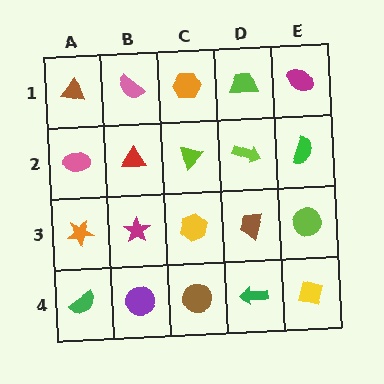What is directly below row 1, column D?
A lime arrow.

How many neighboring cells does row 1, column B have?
3.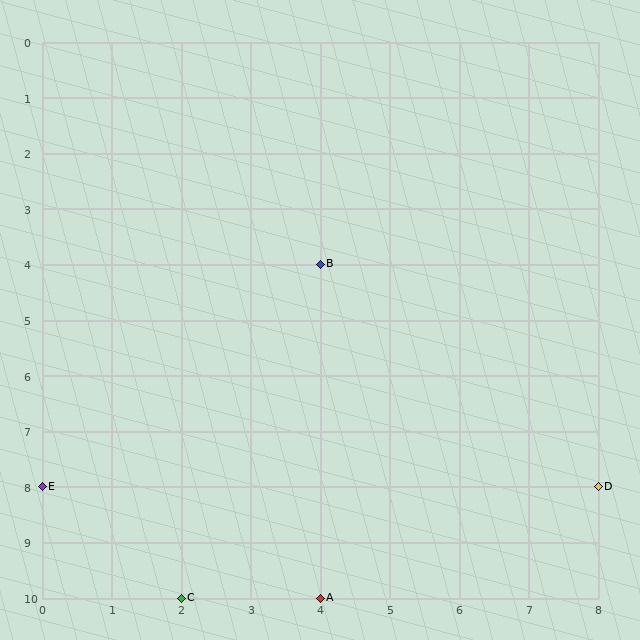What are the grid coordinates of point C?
Point C is at grid coordinates (2, 10).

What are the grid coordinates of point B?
Point B is at grid coordinates (4, 4).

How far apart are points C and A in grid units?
Points C and A are 2 columns apart.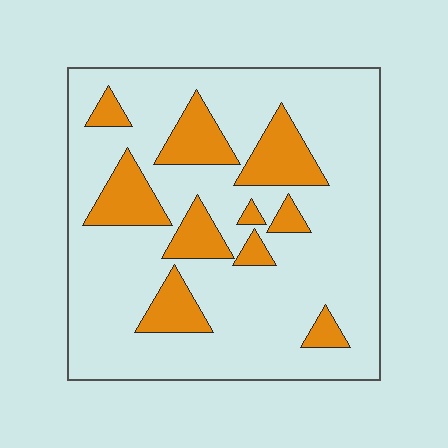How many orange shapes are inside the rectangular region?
10.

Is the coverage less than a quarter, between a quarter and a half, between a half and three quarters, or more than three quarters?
Less than a quarter.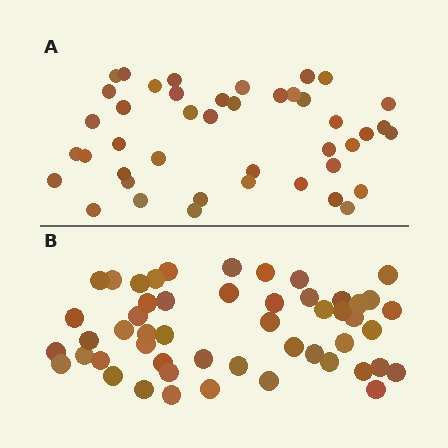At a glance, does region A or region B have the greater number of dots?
Region B (the bottom region) has more dots.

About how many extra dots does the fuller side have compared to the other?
Region B has roughly 8 or so more dots than region A.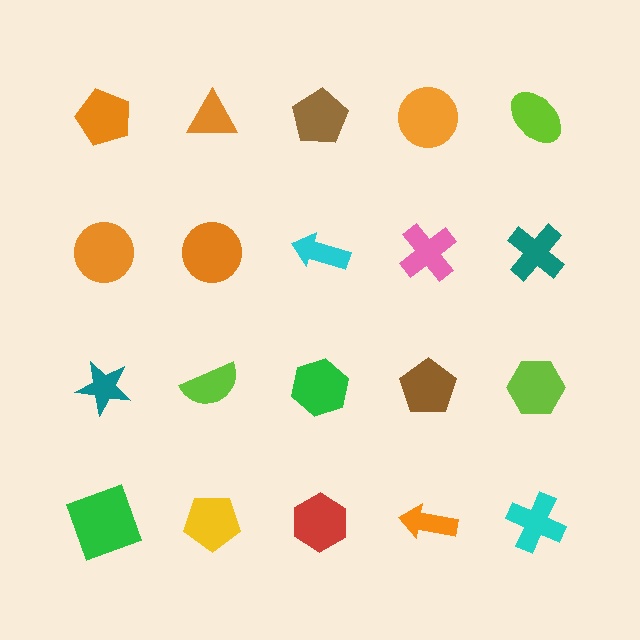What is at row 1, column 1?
An orange pentagon.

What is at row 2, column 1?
An orange circle.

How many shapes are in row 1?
5 shapes.